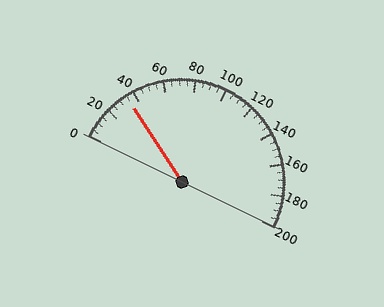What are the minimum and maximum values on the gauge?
The gauge ranges from 0 to 200.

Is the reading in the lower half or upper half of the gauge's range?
The reading is in the lower half of the range (0 to 200).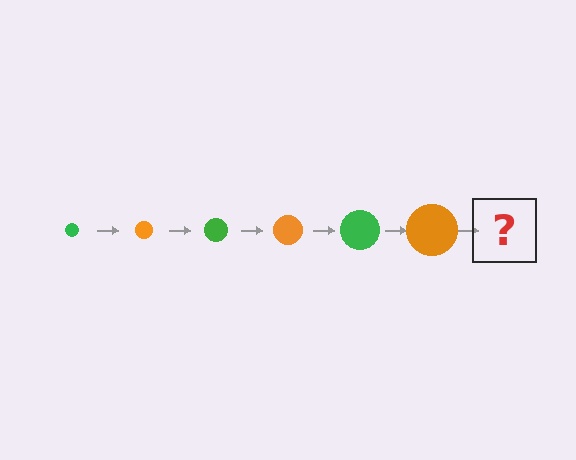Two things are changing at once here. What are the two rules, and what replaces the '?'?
The two rules are that the circle grows larger each step and the color cycles through green and orange. The '?' should be a green circle, larger than the previous one.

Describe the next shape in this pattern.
It should be a green circle, larger than the previous one.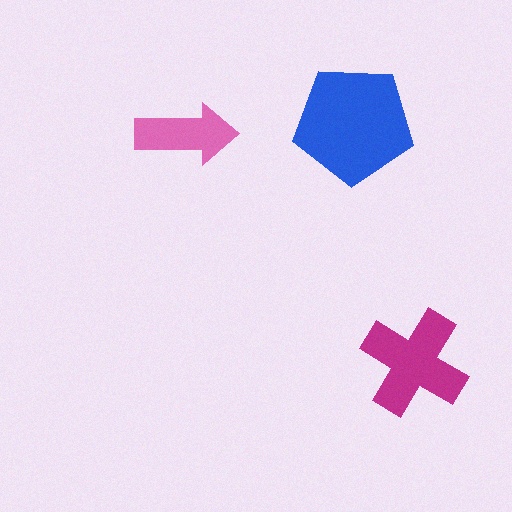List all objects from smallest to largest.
The pink arrow, the magenta cross, the blue pentagon.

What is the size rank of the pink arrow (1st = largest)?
3rd.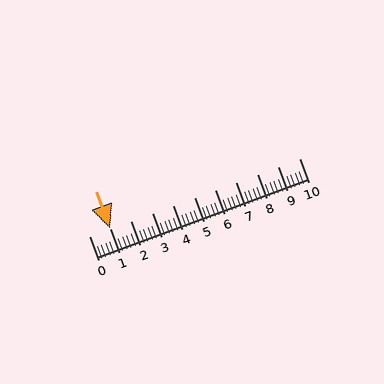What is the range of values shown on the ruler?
The ruler shows values from 0 to 10.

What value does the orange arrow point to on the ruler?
The orange arrow points to approximately 1.0.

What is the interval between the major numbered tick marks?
The major tick marks are spaced 1 units apart.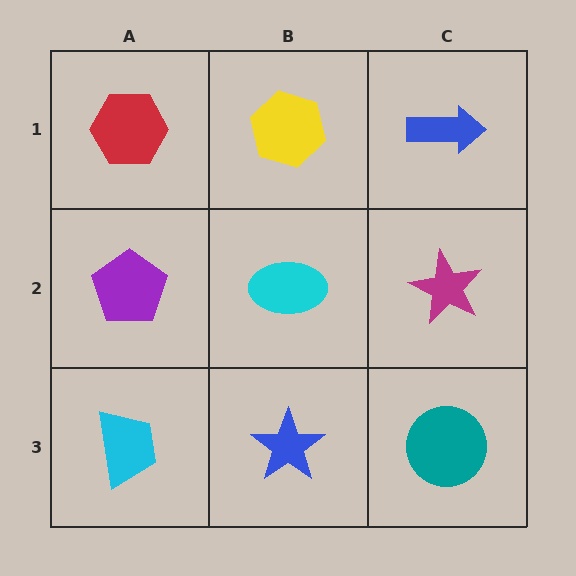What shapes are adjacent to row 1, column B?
A cyan ellipse (row 2, column B), a red hexagon (row 1, column A), a blue arrow (row 1, column C).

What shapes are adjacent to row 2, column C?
A blue arrow (row 1, column C), a teal circle (row 3, column C), a cyan ellipse (row 2, column B).